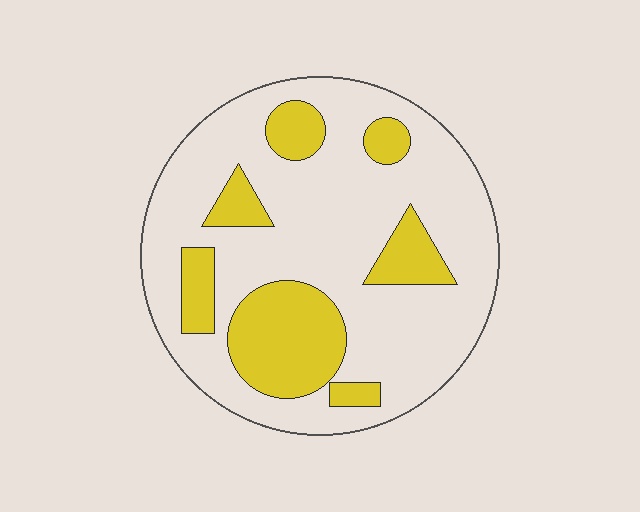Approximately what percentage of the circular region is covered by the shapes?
Approximately 25%.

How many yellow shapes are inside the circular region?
7.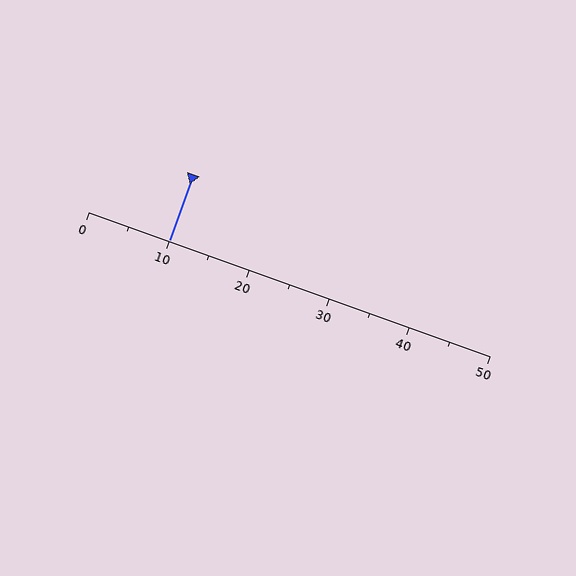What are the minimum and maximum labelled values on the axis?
The axis runs from 0 to 50.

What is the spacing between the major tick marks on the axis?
The major ticks are spaced 10 apart.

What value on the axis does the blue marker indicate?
The marker indicates approximately 10.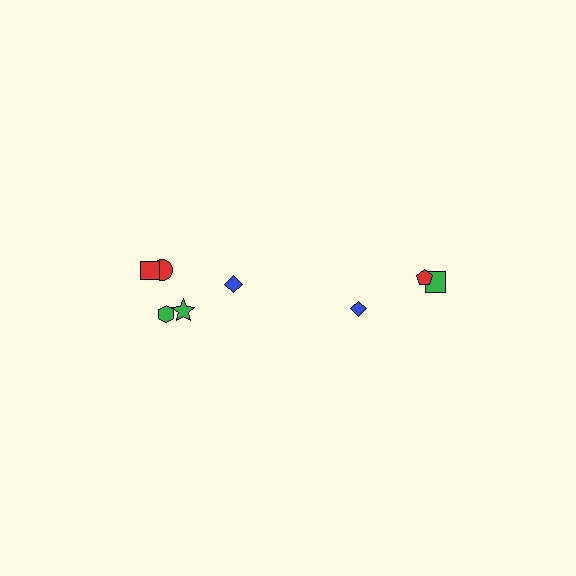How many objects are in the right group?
There are 3 objects.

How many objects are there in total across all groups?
There are 8 objects.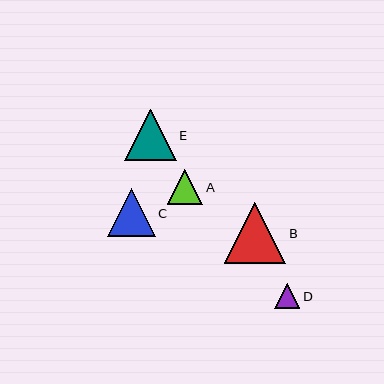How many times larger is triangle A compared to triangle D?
Triangle A is approximately 1.4 times the size of triangle D.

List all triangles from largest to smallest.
From largest to smallest: B, E, C, A, D.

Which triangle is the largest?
Triangle B is the largest with a size of approximately 61 pixels.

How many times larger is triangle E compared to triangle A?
Triangle E is approximately 1.5 times the size of triangle A.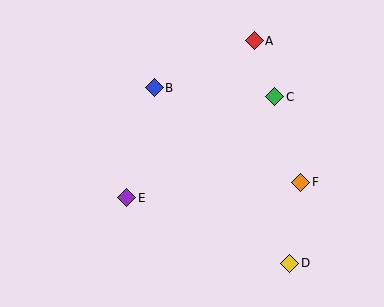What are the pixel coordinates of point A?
Point A is at (254, 41).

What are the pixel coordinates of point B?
Point B is at (154, 88).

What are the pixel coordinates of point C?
Point C is at (275, 97).